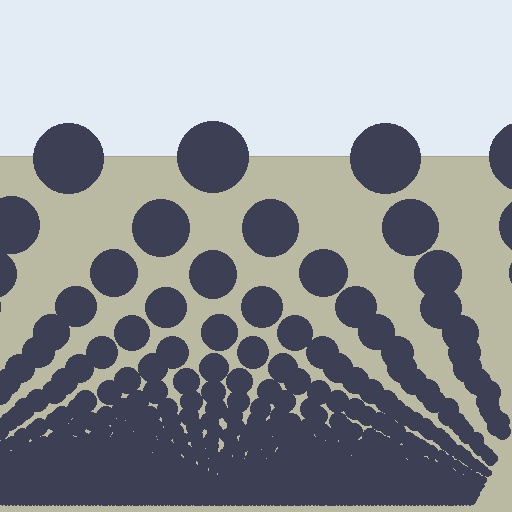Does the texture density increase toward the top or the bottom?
Density increases toward the bottom.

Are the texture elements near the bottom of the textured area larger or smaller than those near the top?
Smaller. The gradient is inverted — elements near the bottom are smaller and denser.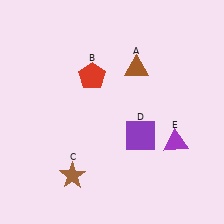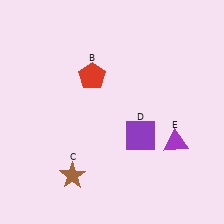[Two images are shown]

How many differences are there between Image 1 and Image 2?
There is 1 difference between the two images.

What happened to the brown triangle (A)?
The brown triangle (A) was removed in Image 2. It was in the top-right area of Image 1.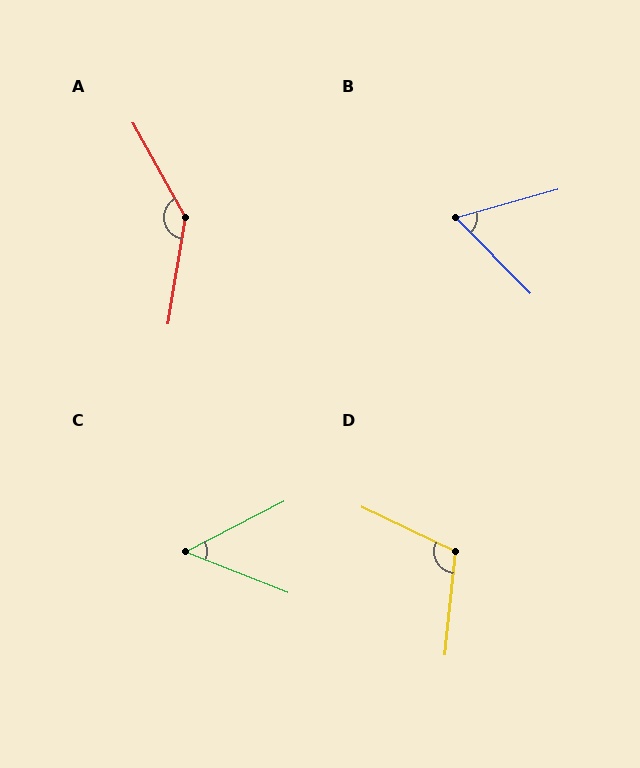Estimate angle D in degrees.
Approximately 109 degrees.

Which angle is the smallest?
C, at approximately 48 degrees.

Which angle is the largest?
A, at approximately 142 degrees.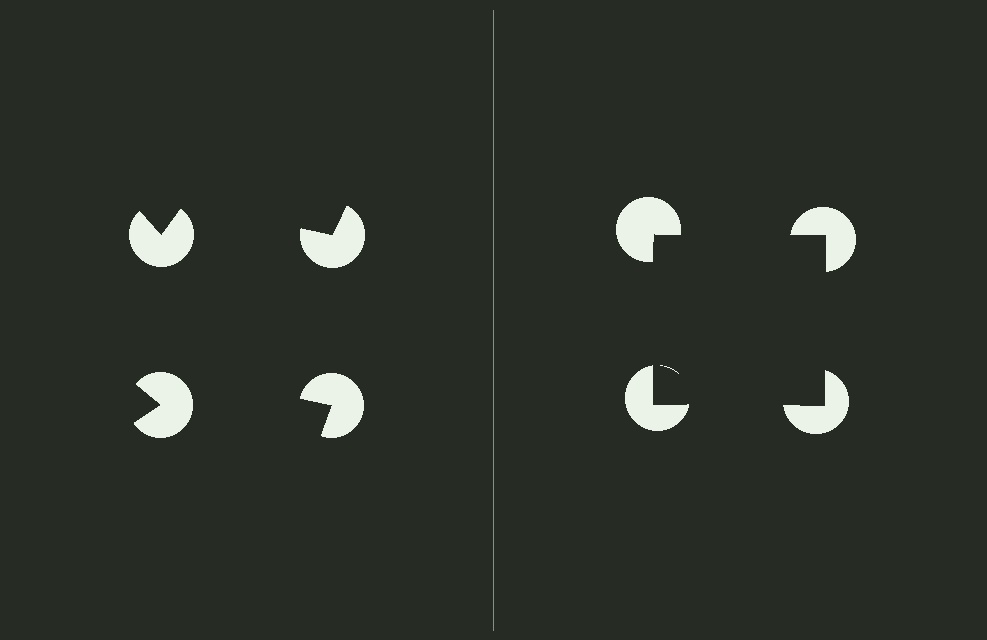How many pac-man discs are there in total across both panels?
8 — 4 on each side.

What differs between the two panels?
The pac-man discs are positioned identically on both sides; only the wedge orientations differ. On the right they align to a square; on the left they are misaligned.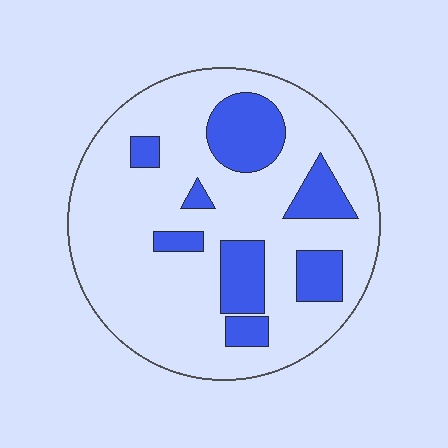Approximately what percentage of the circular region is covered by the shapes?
Approximately 25%.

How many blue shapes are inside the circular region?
8.